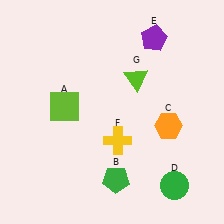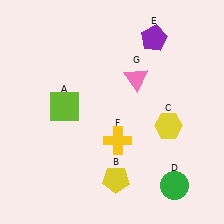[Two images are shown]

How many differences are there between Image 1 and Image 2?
There are 3 differences between the two images.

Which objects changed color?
B changed from green to yellow. C changed from orange to yellow. G changed from lime to pink.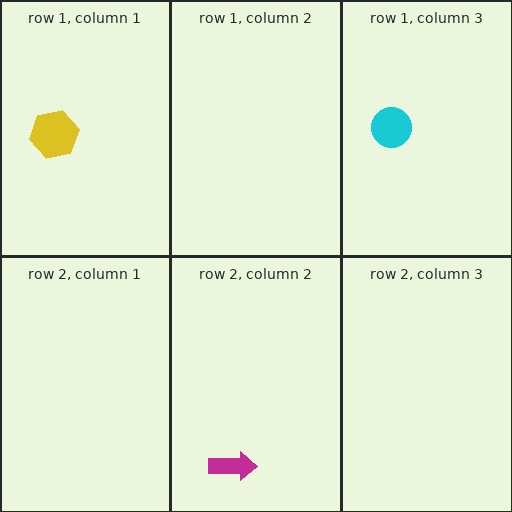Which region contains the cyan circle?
The row 1, column 3 region.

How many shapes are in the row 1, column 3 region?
1.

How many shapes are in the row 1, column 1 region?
1.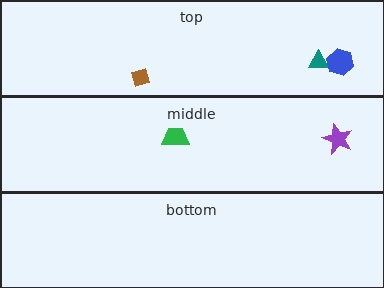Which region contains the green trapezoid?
The middle region.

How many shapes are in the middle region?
2.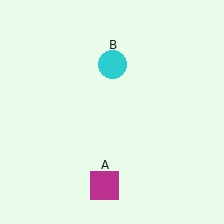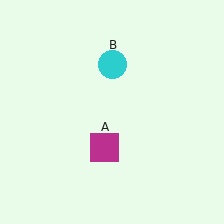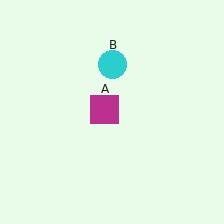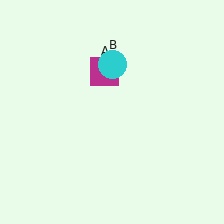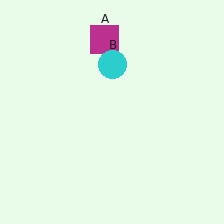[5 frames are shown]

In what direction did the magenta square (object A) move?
The magenta square (object A) moved up.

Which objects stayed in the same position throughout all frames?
Cyan circle (object B) remained stationary.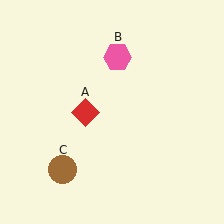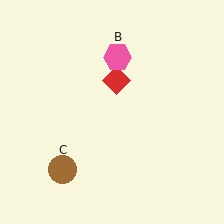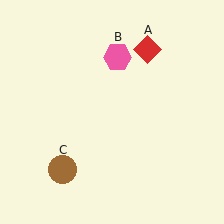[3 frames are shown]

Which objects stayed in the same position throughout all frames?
Pink hexagon (object B) and brown circle (object C) remained stationary.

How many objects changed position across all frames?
1 object changed position: red diamond (object A).